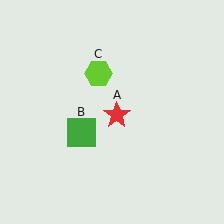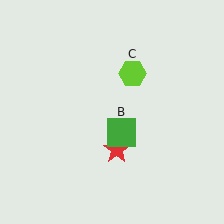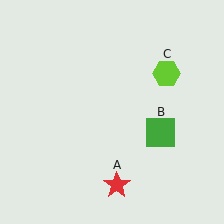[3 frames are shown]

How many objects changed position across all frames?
3 objects changed position: red star (object A), green square (object B), lime hexagon (object C).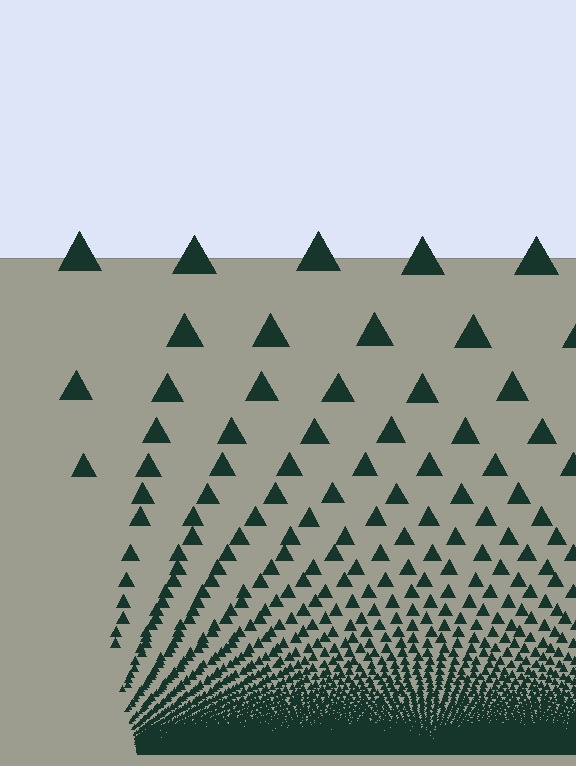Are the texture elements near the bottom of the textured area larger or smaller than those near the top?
Smaller. The gradient is inverted — elements near the bottom are smaller and denser.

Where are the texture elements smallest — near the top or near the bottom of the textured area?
Near the bottom.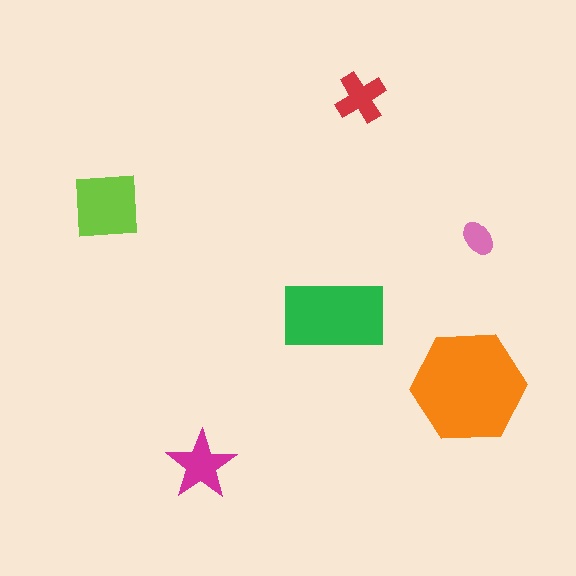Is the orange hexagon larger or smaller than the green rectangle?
Larger.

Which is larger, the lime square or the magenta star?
The lime square.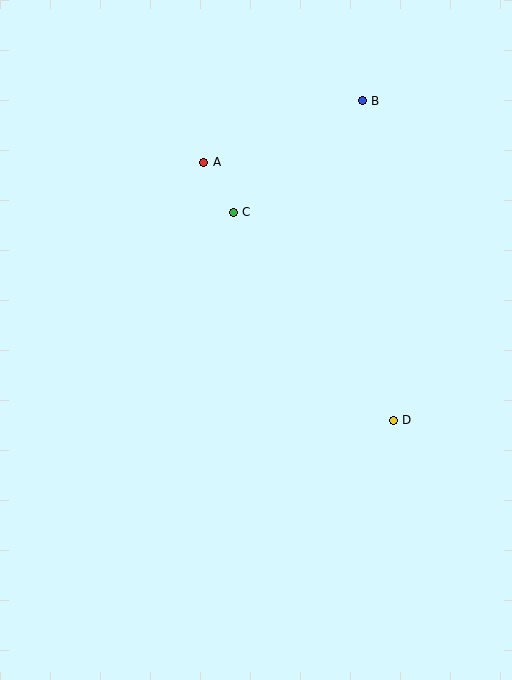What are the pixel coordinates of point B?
Point B is at (362, 101).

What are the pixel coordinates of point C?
Point C is at (233, 212).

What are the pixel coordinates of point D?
Point D is at (393, 420).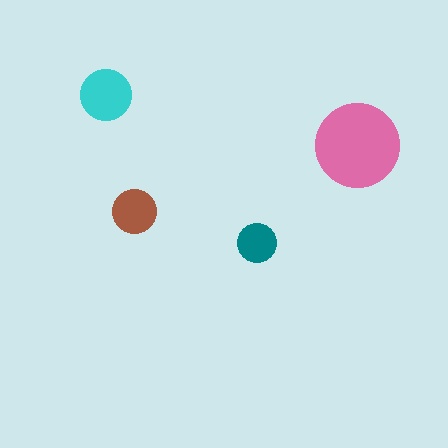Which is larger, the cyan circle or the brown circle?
The cyan one.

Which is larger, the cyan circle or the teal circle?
The cyan one.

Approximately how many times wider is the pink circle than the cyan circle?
About 1.5 times wider.